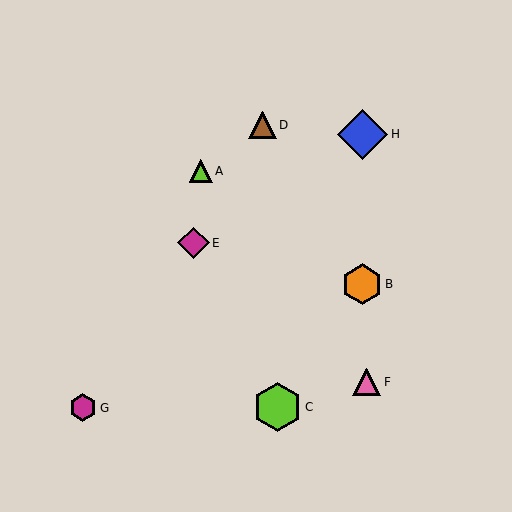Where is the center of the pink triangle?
The center of the pink triangle is at (367, 382).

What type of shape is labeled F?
Shape F is a pink triangle.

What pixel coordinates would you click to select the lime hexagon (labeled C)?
Click at (278, 407) to select the lime hexagon C.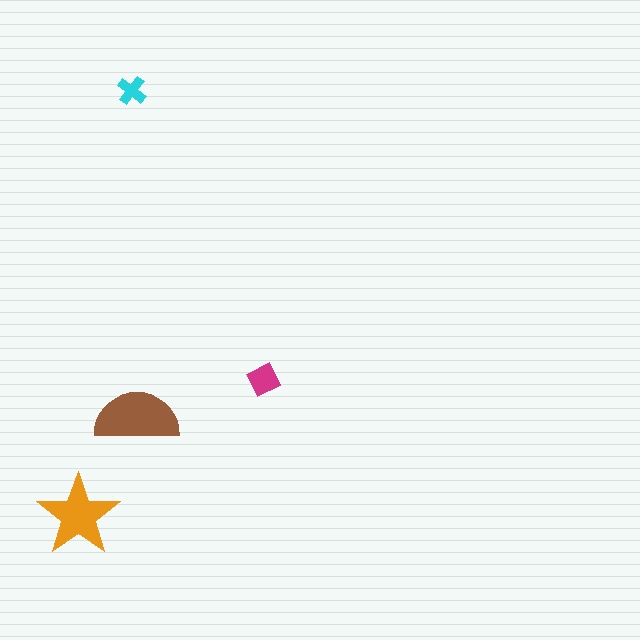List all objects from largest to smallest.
The brown semicircle, the orange star, the magenta square, the cyan cross.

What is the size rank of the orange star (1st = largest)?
2nd.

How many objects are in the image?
There are 4 objects in the image.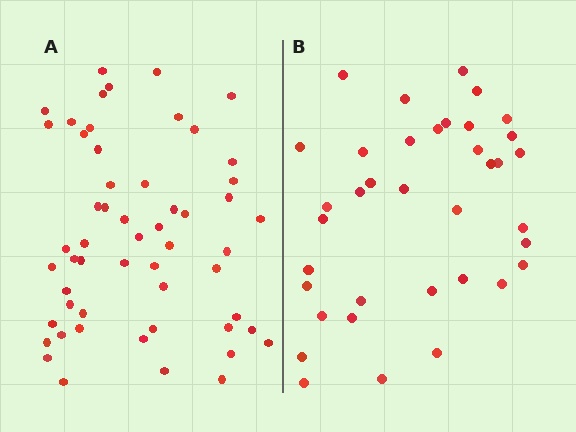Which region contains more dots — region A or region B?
Region A (the left region) has more dots.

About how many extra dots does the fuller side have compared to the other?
Region A has approximately 20 more dots than region B.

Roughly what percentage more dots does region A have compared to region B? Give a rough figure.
About 50% more.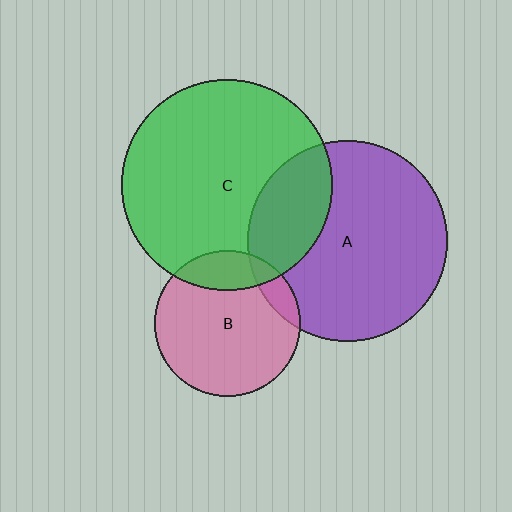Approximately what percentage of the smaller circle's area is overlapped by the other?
Approximately 20%.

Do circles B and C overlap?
Yes.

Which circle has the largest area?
Circle C (green).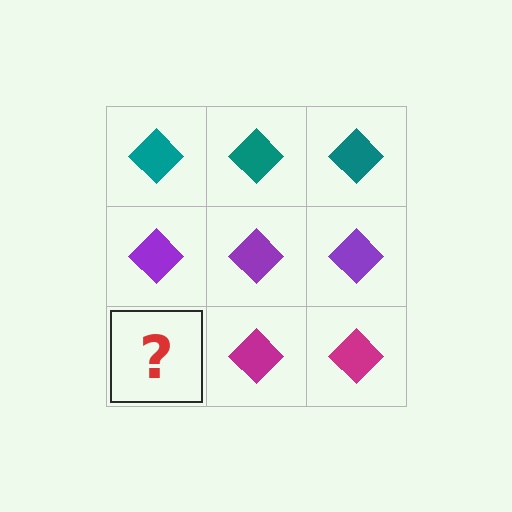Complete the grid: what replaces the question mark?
The question mark should be replaced with a magenta diamond.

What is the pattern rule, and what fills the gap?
The rule is that each row has a consistent color. The gap should be filled with a magenta diamond.